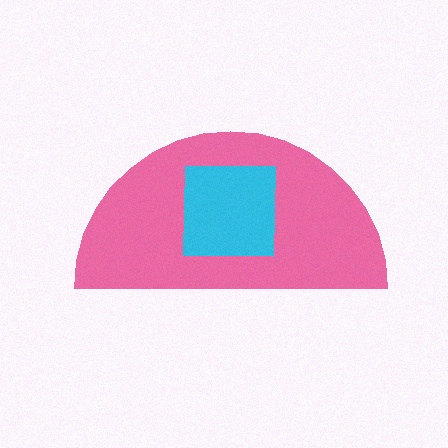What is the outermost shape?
The pink semicircle.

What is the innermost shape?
The cyan square.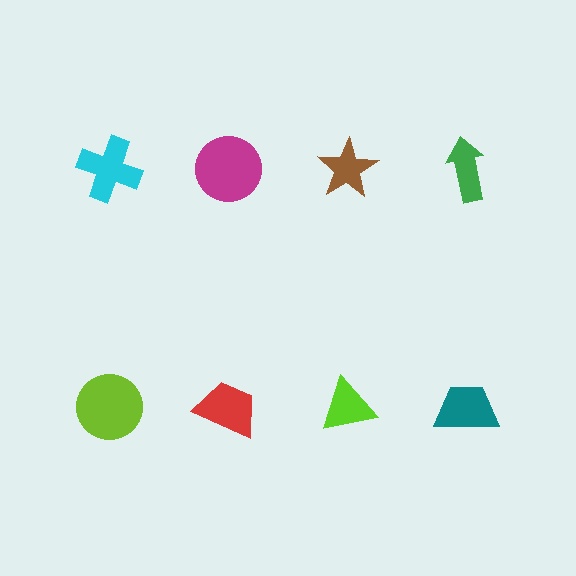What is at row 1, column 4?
A green arrow.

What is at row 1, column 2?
A magenta circle.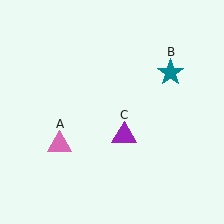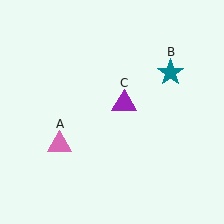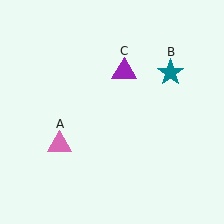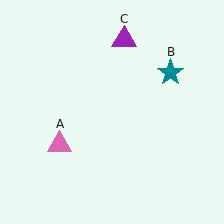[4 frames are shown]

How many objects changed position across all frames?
1 object changed position: purple triangle (object C).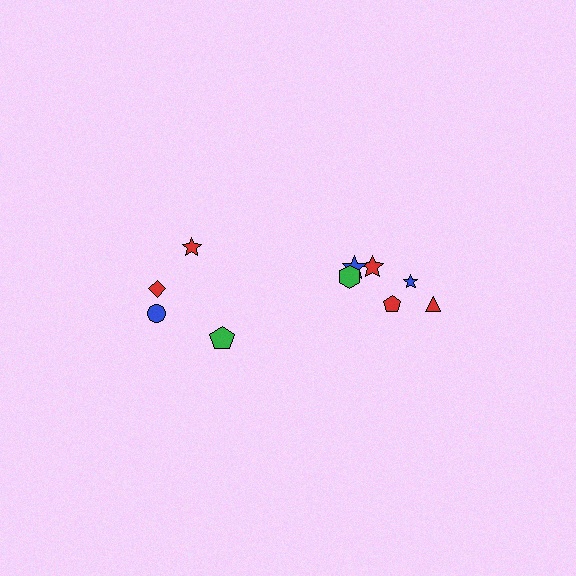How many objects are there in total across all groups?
There are 10 objects.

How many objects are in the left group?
There are 4 objects.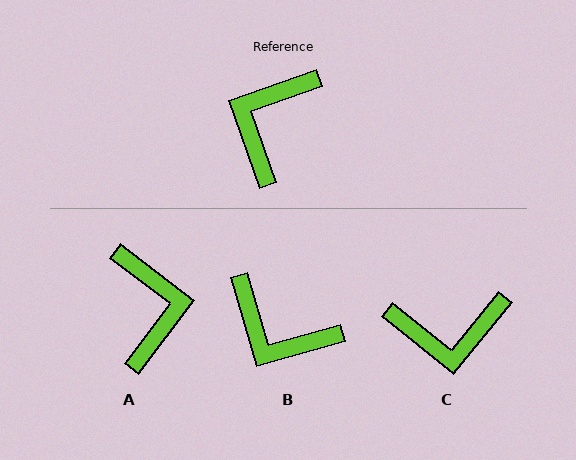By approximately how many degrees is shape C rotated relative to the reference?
Approximately 122 degrees counter-clockwise.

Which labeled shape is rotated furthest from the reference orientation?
A, about 146 degrees away.